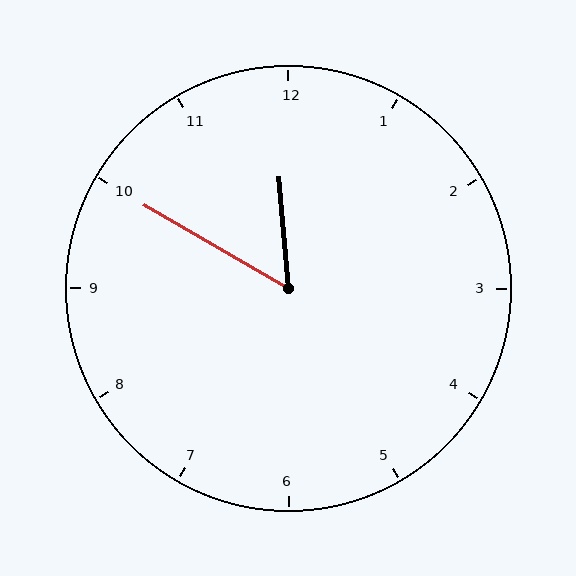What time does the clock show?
11:50.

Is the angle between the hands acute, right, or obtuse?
It is acute.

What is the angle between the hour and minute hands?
Approximately 55 degrees.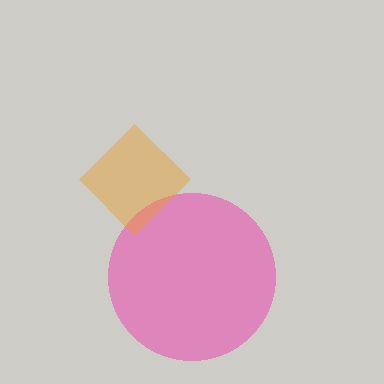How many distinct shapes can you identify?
There are 2 distinct shapes: a pink circle, an orange diamond.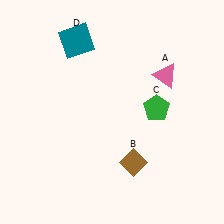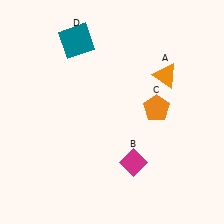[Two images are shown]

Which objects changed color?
A changed from pink to orange. B changed from brown to magenta. C changed from green to orange.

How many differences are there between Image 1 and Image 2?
There are 3 differences between the two images.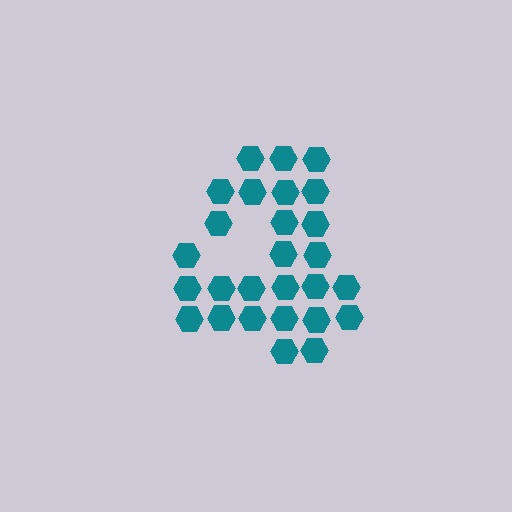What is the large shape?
The large shape is the digit 4.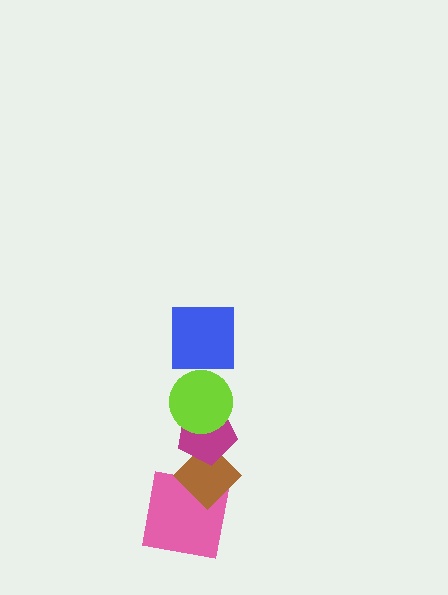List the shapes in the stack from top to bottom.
From top to bottom: the blue square, the lime circle, the magenta pentagon, the brown diamond, the pink square.